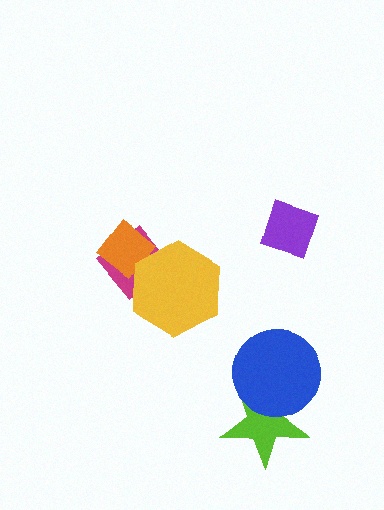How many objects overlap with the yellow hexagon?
2 objects overlap with the yellow hexagon.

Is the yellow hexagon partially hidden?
No, no other shape covers it.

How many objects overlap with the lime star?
1 object overlaps with the lime star.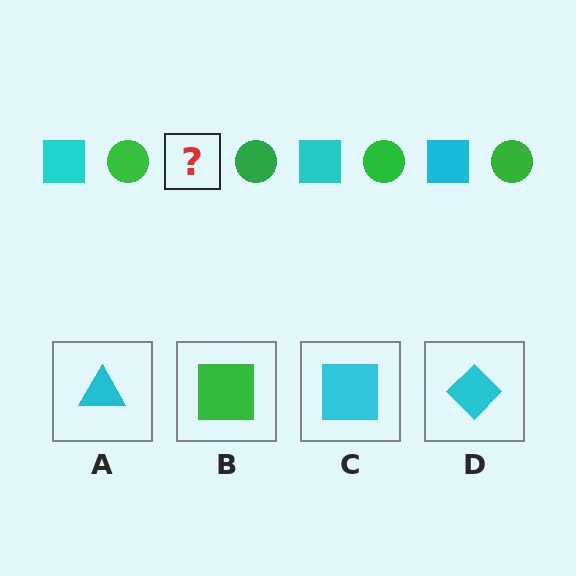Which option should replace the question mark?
Option C.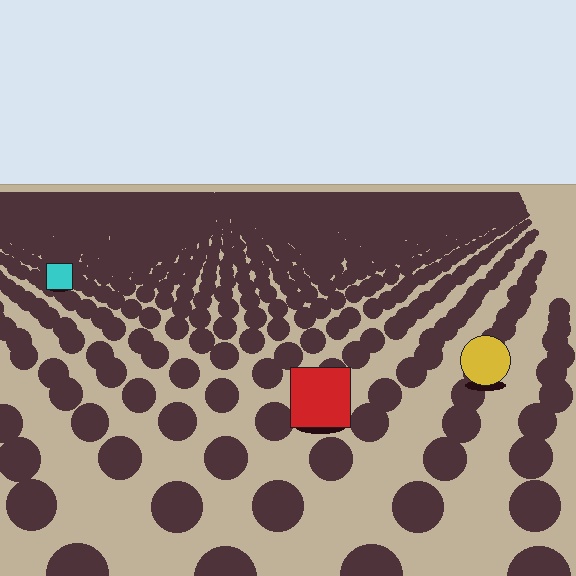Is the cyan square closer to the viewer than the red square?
No. The red square is closer — you can tell from the texture gradient: the ground texture is coarser near it.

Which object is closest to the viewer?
The red square is closest. The texture marks near it are larger and more spread out.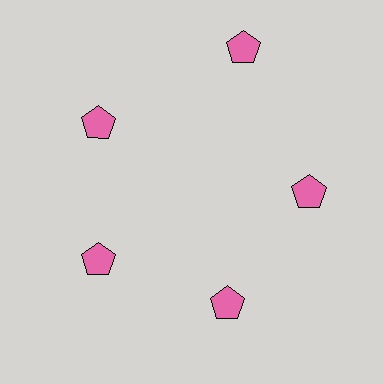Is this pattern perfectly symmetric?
No. The 5 pink pentagons are arranged in a ring, but one element near the 1 o'clock position is pushed outward from the center, breaking the 5-fold rotational symmetry.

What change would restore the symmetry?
The symmetry would be restored by moving it inward, back onto the ring so that all 5 pentagons sit at equal angles and equal distance from the center.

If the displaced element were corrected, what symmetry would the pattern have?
It would have 5-fold rotational symmetry — the pattern would map onto itself every 72 degrees.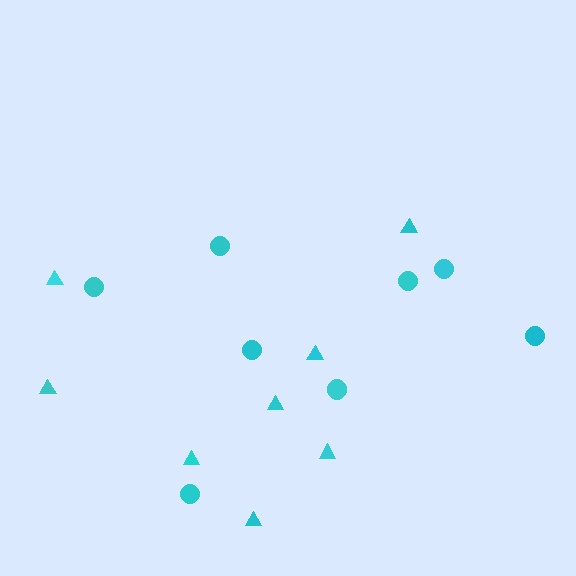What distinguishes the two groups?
There are 2 groups: one group of circles (8) and one group of triangles (8).